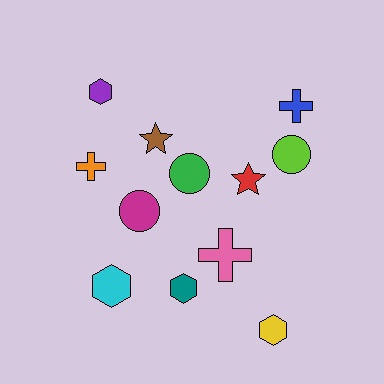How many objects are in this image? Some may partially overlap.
There are 12 objects.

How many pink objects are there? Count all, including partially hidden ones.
There is 1 pink object.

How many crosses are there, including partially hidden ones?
There are 3 crosses.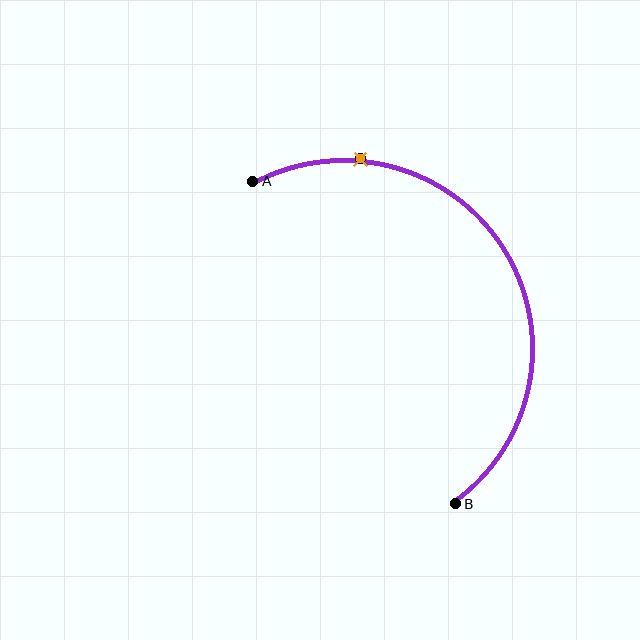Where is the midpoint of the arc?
The arc midpoint is the point on the curve farthest from the straight line joining A and B. It sits to the right of that line.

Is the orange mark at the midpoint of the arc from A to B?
No. The orange mark lies on the arc but is closer to endpoint A. The arc midpoint would be at the point on the curve equidistant along the arc from both A and B.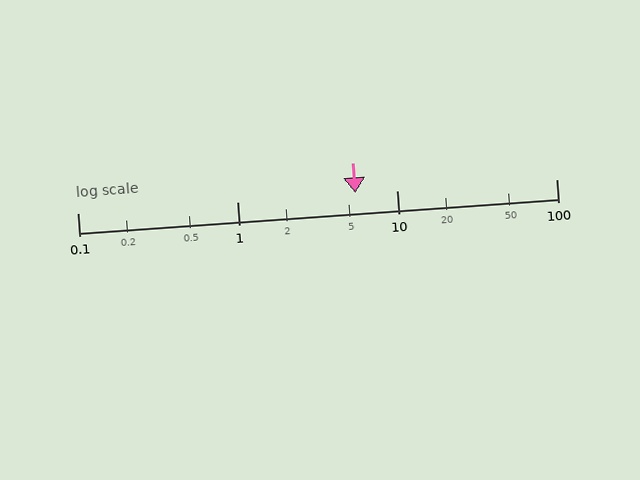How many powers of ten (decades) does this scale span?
The scale spans 3 decades, from 0.1 to 100.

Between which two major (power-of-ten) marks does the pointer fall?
The pointer is between 1 and 10.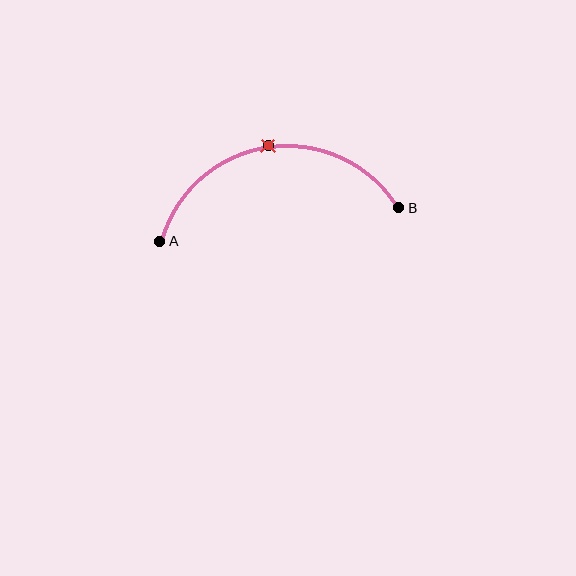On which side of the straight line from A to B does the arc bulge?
The arc bulges above the straight line connecting A and B.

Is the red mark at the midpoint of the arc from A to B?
Yes. The red mark lies on the arc at equal arc-length from both A and B — it is the arc midpoint.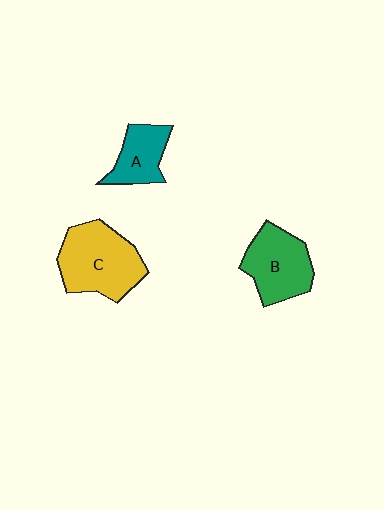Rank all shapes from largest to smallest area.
From largest to smallest: C (yellow), B (green), A (teal).